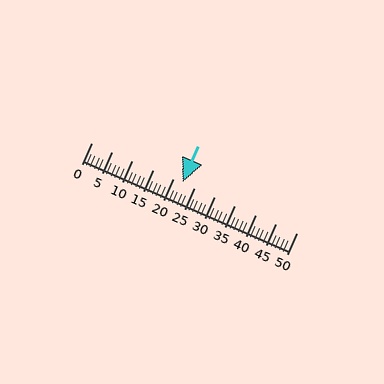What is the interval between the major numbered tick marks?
The major tick marks are spaced 5 units apart.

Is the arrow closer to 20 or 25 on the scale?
The arrow is closer to 20.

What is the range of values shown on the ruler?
The ruler shows values from 0 to 50.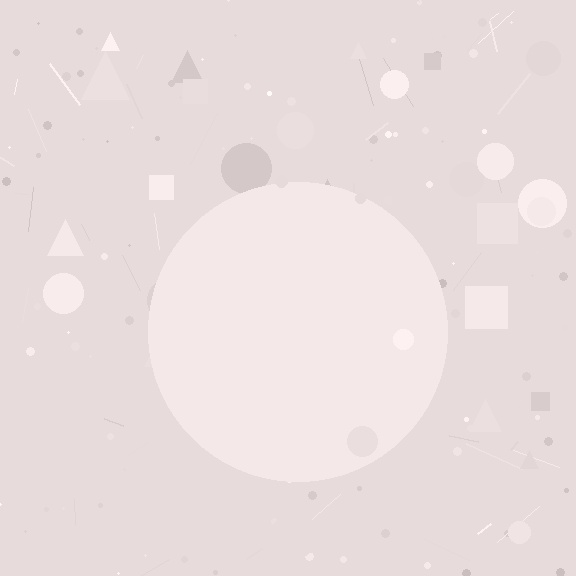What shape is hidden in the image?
A circle is hidden in the image.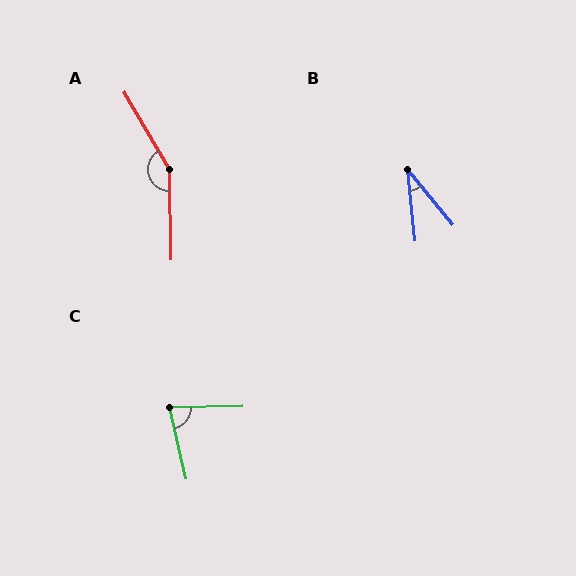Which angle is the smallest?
B, at approximately 33 degrees.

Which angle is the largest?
A, at approximately 150 degrees.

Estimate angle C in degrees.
Approximately 78 degrees.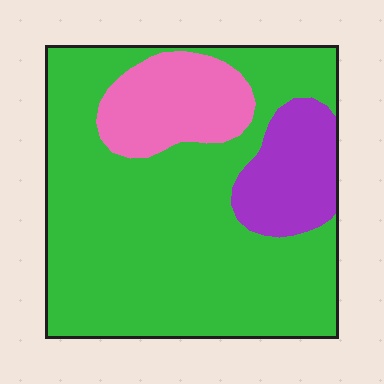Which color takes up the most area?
Green, at roughly 70%.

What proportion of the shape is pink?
Pink takes up less than a sixth of the shape.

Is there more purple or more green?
Green.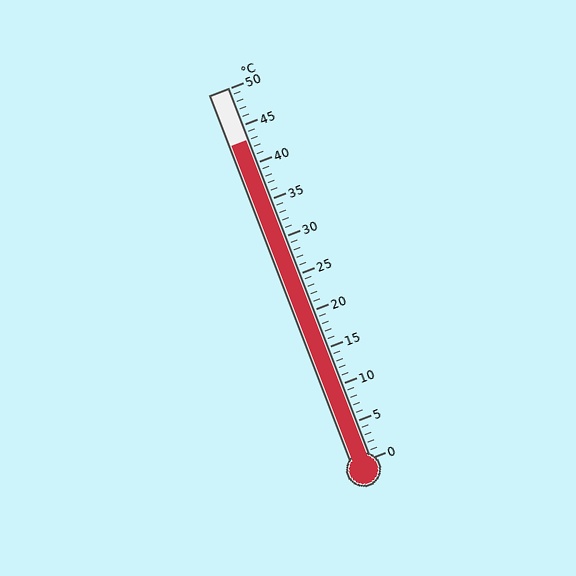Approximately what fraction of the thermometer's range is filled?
The thermometer is filled to approximately 85% of its range.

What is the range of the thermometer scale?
The thermometer scale ranges from 0°C to 50°C.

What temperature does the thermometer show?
The thermometer shows approximately 43°C.